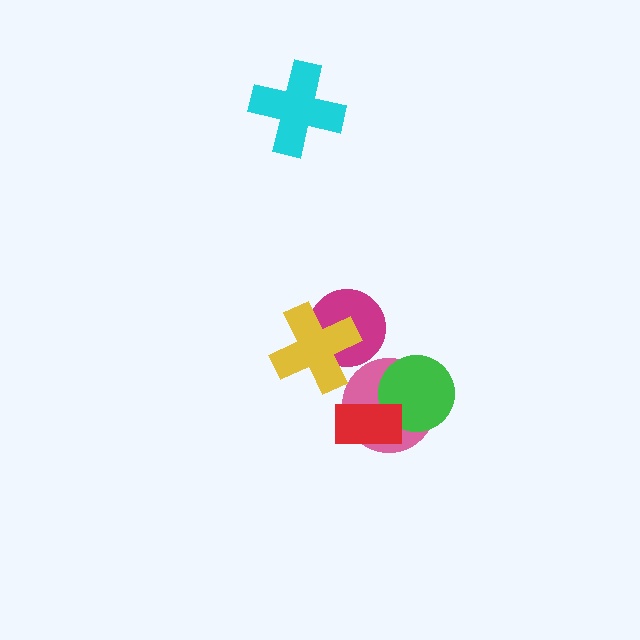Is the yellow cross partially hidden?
No, no other shape covers it.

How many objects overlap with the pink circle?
2 objects overlap with the pink circle.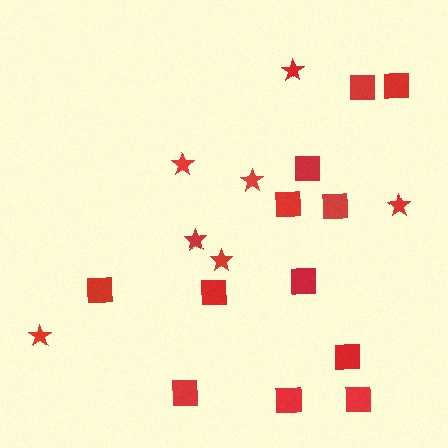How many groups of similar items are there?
There are 2 groups: one group of stars (7) and one group of squares (12).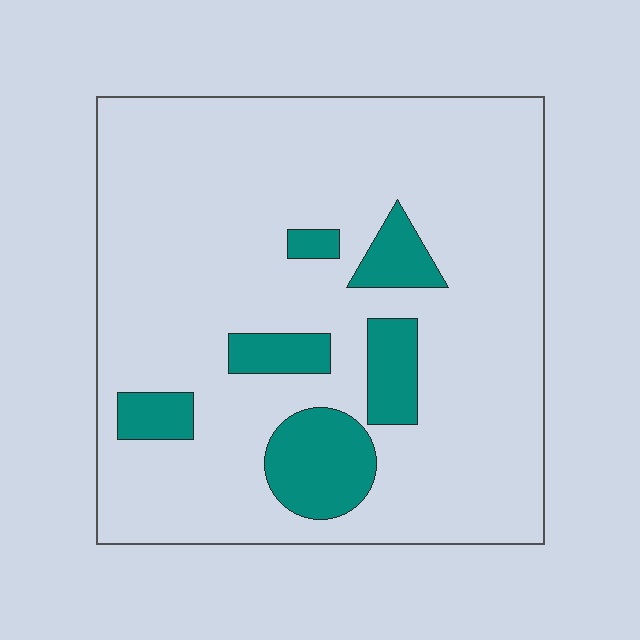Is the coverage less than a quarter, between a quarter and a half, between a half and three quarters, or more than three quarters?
Less than a quarter.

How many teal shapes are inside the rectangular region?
6.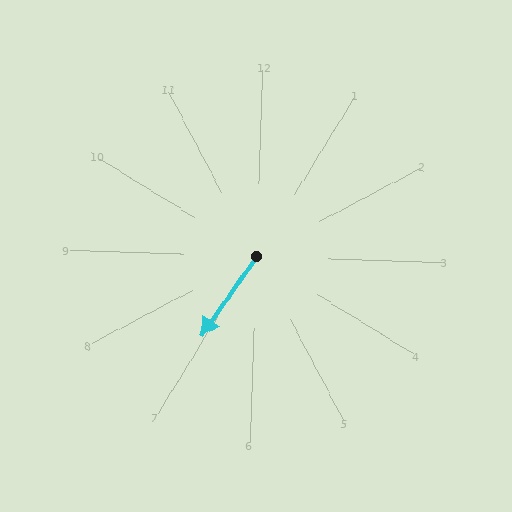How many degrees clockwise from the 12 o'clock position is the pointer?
Approximately 213 degrees.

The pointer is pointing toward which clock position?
Roughly 7 o'clock.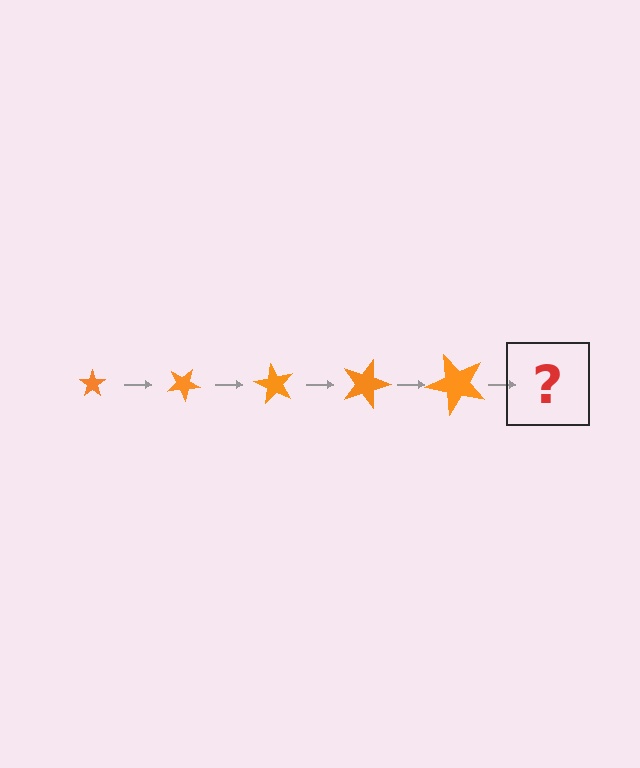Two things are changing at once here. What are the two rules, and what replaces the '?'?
The two rules are that the star grows larger each step and it rotates 30 degrees each step. The '?' should be a star, larger than the previous one and rotated 150 degrees from the start.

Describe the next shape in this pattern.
It should be a star, larger than the previous one and rotated 150 degrees from the start.